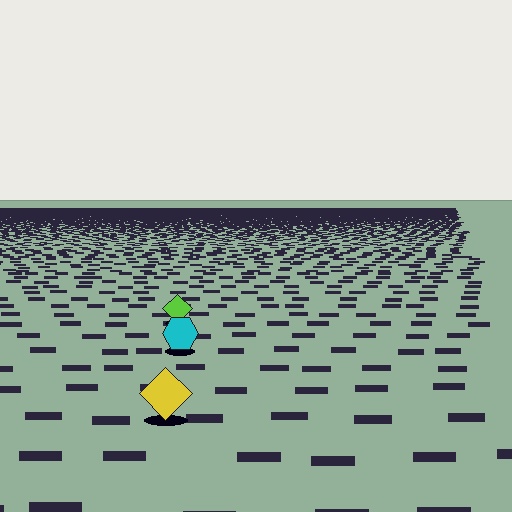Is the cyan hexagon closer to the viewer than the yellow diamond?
No. The yellow diamond is closer — you can tell from the texture gradient: the ground texture is coarser near it.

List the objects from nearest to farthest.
From nearest to farthest: the yellow diamond, the cyan hexagon, the lime diamond.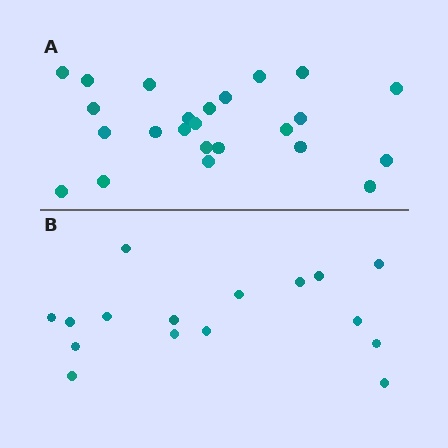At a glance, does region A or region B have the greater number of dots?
Region A (the top region) has more dots.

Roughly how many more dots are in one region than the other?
Region A has roughly 8 or so more dots than region B.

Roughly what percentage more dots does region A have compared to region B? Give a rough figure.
About 50% more.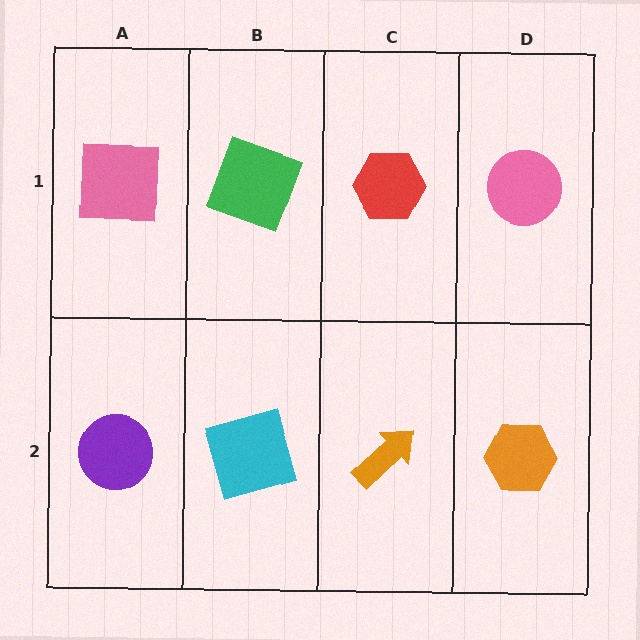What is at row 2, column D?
An orange hexagon.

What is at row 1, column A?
A pink square.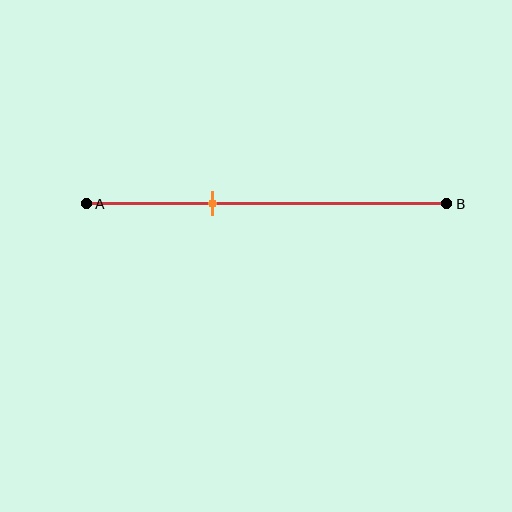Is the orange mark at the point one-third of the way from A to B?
Yes, the mark is approximately at the one-third point.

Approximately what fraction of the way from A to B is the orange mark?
The orange mark is approximately 35% of the way from A to B.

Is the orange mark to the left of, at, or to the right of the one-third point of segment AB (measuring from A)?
The orange mark is approximately at the one-third point of segment AB.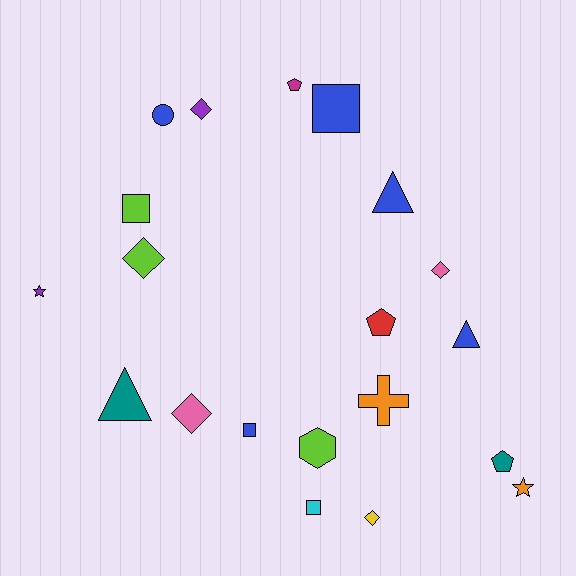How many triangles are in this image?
There are 3 triangles.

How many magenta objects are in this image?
There is 1 magenta object.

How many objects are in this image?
There are 20 objects.